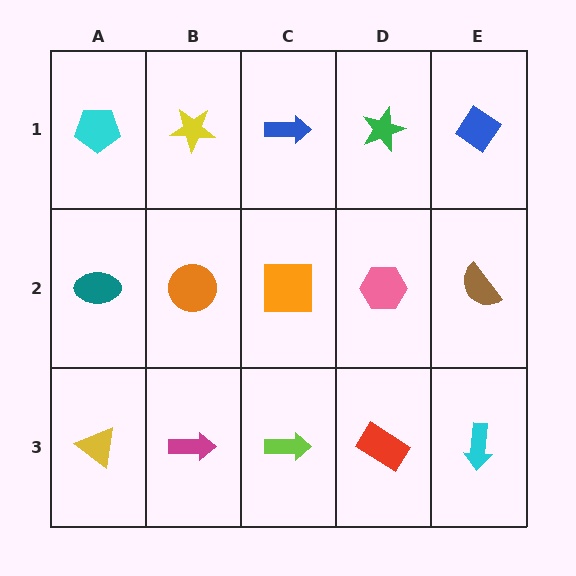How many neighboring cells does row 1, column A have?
2.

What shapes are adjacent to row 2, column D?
A green star (row 1, column D), a red rectangle (row 3, column D), an orange square (row 2, column C), a brown semicircle (row 2, column E).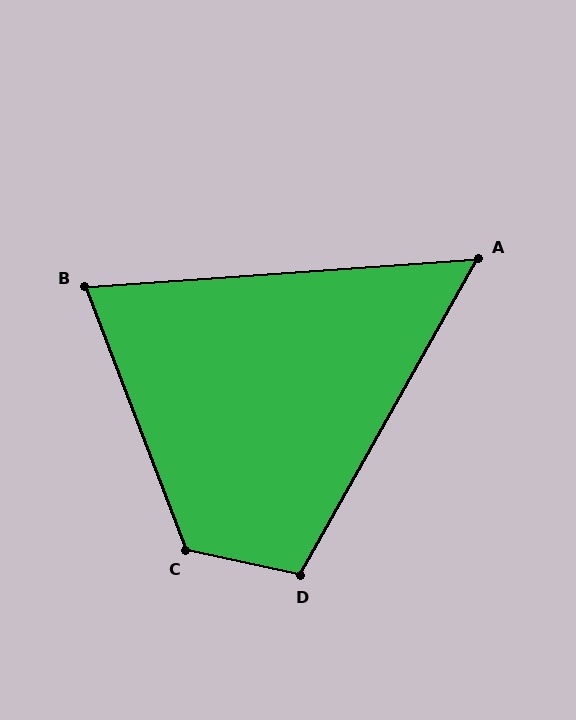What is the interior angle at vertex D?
Approximately 107 degrees (obtuse).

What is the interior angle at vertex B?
Approximately 73 degrees (acute).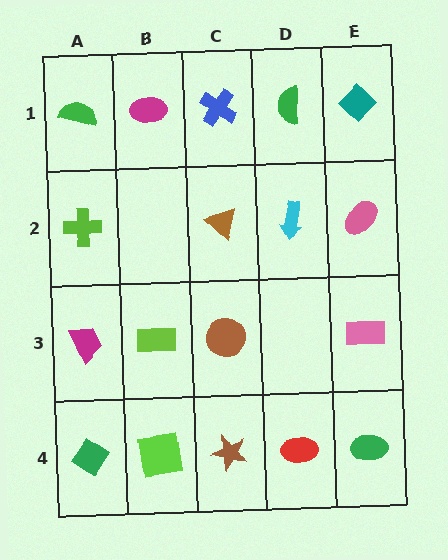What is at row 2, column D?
A cyan arrow.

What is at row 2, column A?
A lime cross.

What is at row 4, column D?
A red ellipse.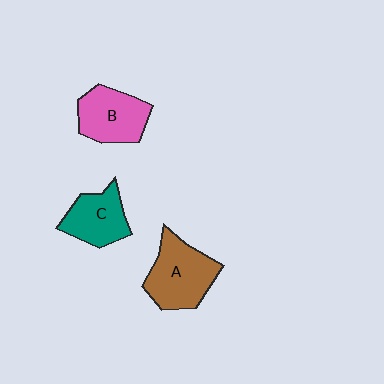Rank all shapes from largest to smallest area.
From largest to smallest: A (brown), B (pink), C (teal).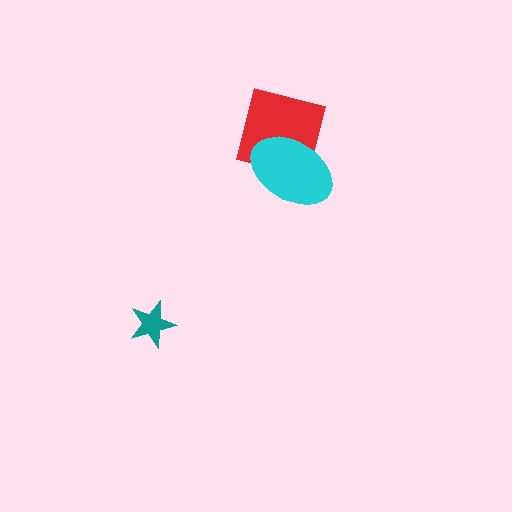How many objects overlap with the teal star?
0 objects overlap with the teal star.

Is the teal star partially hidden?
No, no other shape covers it.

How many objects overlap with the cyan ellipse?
1 object overlaps with the cyan ellipse.